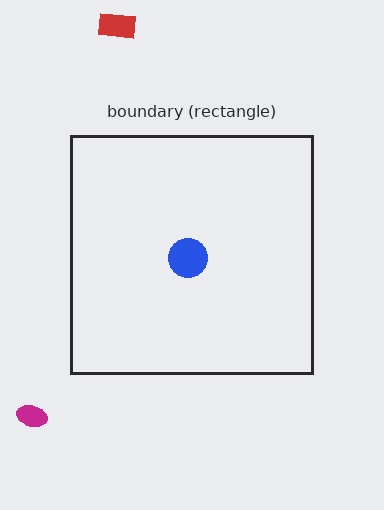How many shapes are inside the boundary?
1 inside, 2 outside.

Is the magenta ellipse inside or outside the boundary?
Outside.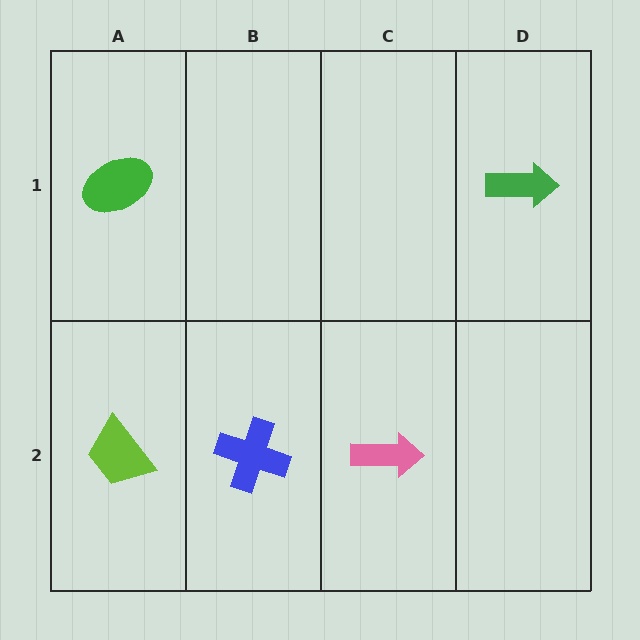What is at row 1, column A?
A green ellipse.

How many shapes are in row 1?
2 shapes.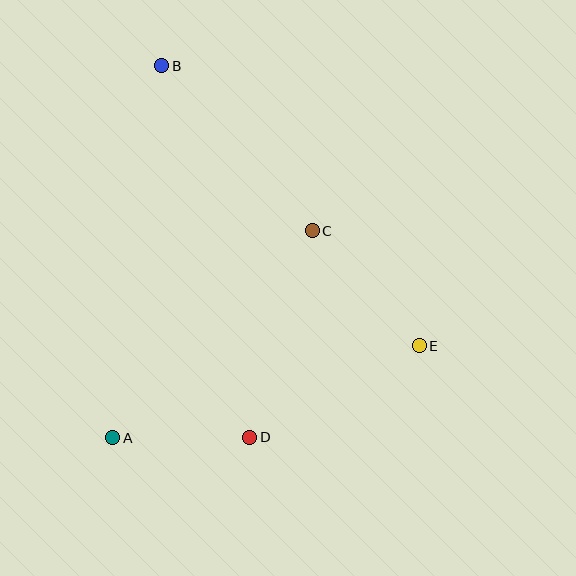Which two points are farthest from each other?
Points B and D are farthest from each other.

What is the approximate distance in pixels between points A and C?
The distance between A and C is approximately 288 pixels.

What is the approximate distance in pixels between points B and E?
The distance between B and E is approximately 381 pixels.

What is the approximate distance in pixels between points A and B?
The distance between A and B is approximately 375 pixels.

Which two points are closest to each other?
Points A and D are closest to each other.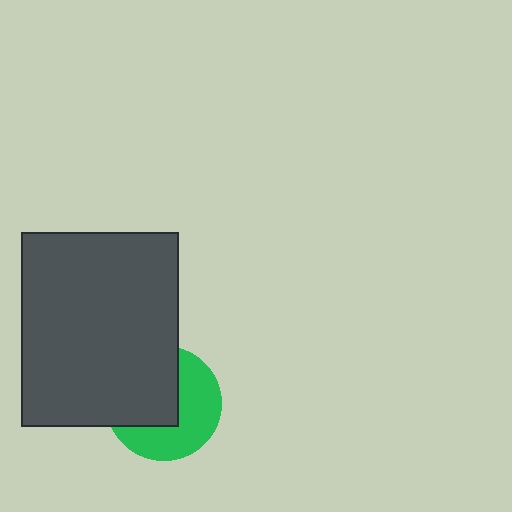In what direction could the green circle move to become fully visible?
The green circle could move toward the lower-right. That would shift it out from behind the dark gray rectangle entirely.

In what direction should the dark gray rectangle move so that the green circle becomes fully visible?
The dark gray rectangle should move toward the upper-left. That is the shortest direction to clear the overlap and leave the green circle fully visible.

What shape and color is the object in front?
The object in front is a dark gray rectangle.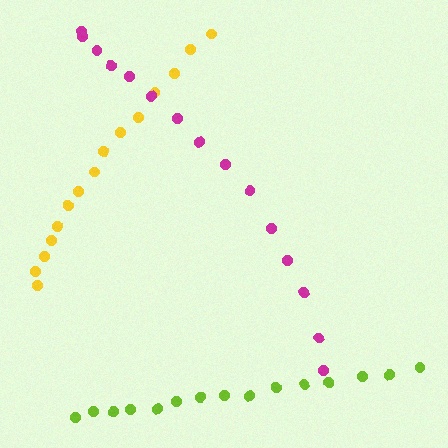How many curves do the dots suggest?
There are 3 distinct paths.